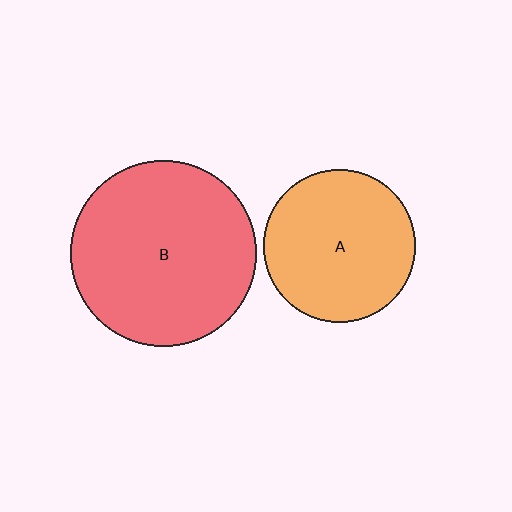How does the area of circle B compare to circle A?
Approximately 1.5 times.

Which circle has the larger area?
Circle B (red).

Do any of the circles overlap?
No, none of the circles overlap.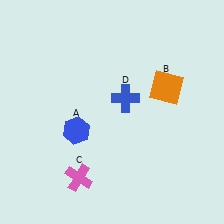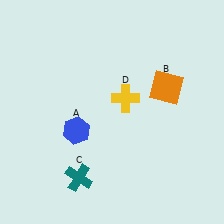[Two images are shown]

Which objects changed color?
C changed from pink to teal. D changed from blue to yellow.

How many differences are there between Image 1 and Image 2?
There are 2 differences between the two images.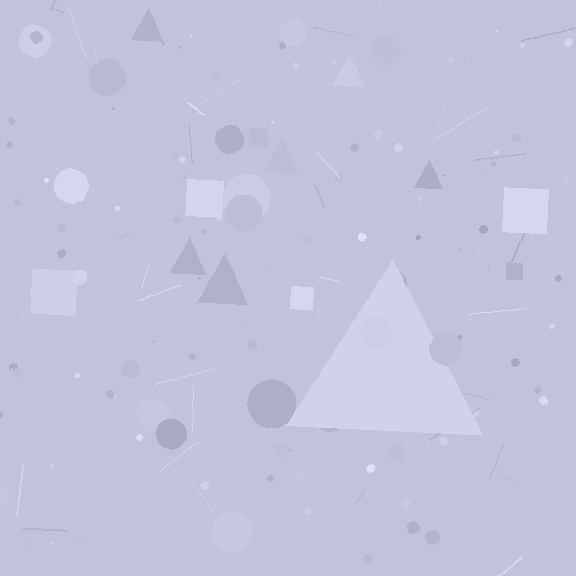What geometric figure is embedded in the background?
A triangle is embedded in the background.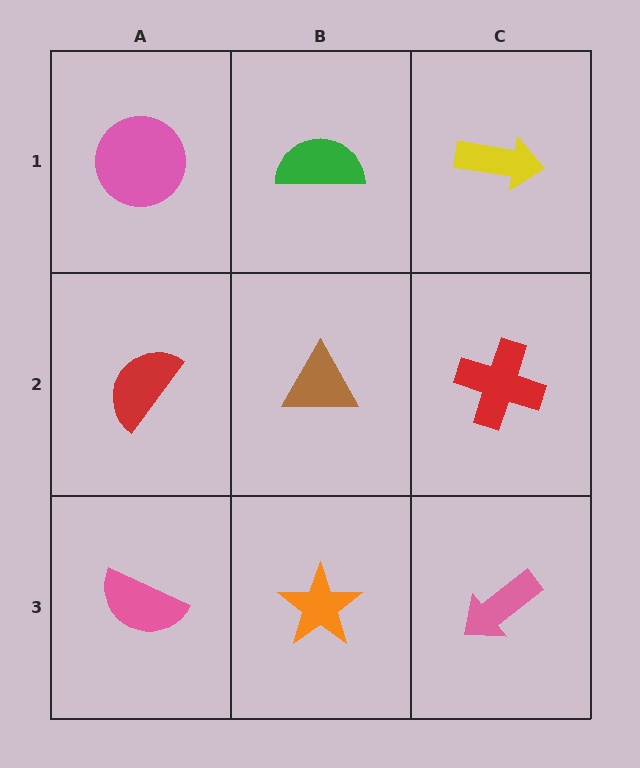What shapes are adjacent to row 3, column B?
A brown triangle (row 2, column B), a pink semicircle (row 3, column A), a pink arrow (row 3, column C).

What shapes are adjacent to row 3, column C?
A red cross (row 2, column C), an orange star (row 3, column B).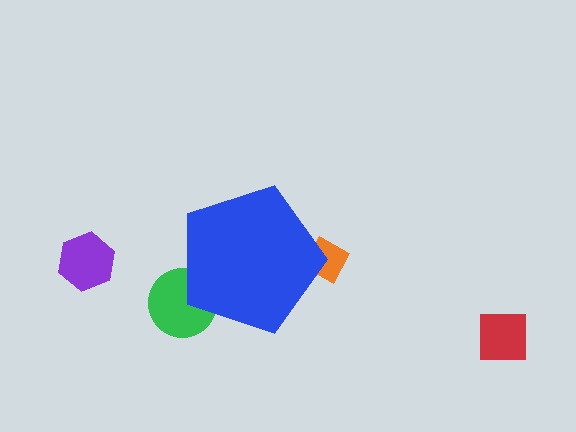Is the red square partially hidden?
No, the red square is fully visible.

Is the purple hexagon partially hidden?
No, the purple hexagon is fully visible.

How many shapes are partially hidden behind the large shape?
2 shapes are partially hidden.